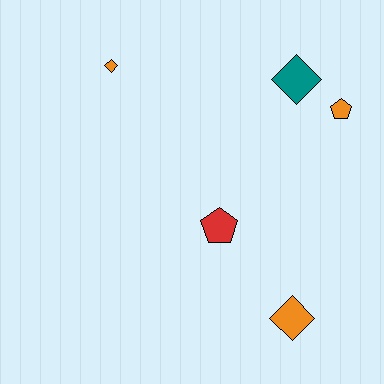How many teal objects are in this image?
There is 1 teal object.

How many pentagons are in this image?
There are 2 pentagons.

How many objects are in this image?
There are 5 objects.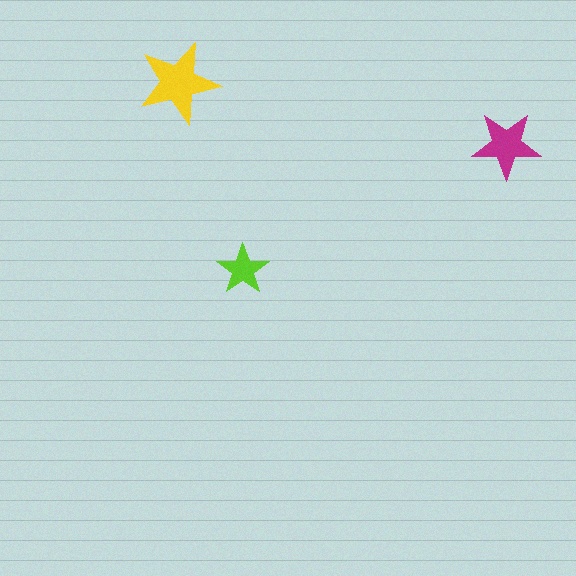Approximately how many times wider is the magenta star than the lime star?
About 1.5 times wider.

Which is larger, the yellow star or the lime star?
The yellow one.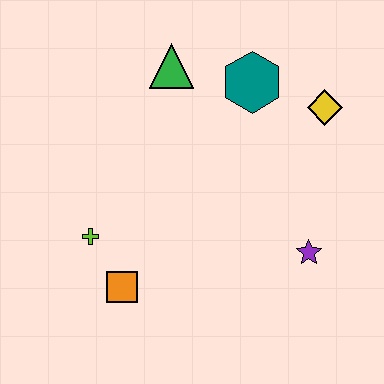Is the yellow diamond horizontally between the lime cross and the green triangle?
No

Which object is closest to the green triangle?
The teal hexagon is closest to the green triangle.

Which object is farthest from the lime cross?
The yellow diamond is farthest from the lime cross.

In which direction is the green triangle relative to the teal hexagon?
The green triangle is to the left of the teal hexagon.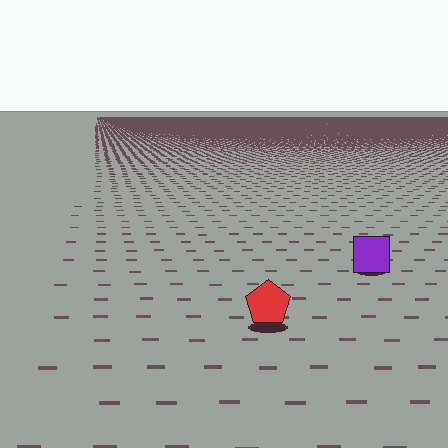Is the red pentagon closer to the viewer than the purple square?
Yes. The red pentagon is closer — you can tell from the texture gradient: the ground texture is coarser near it.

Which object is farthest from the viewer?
The purple square is farthest from the viewer. It appears smaller and the ground texture around it is denser.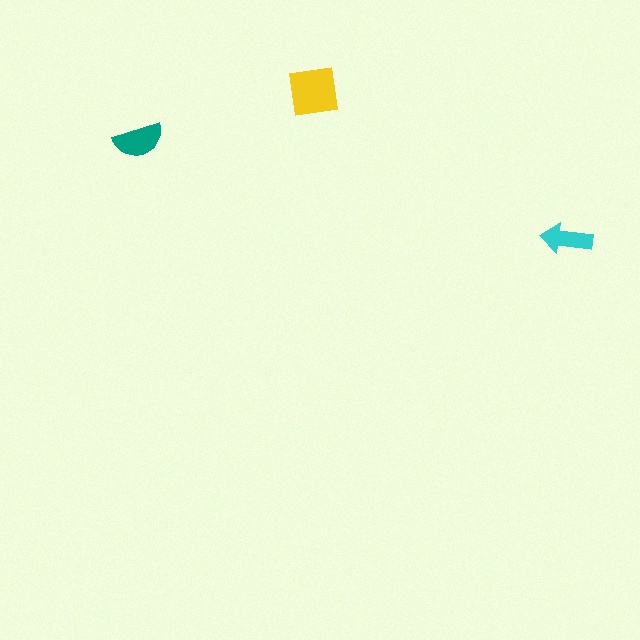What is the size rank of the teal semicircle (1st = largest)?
2nd.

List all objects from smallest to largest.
The cyan arrow, the teal semicircle, the yellow square.